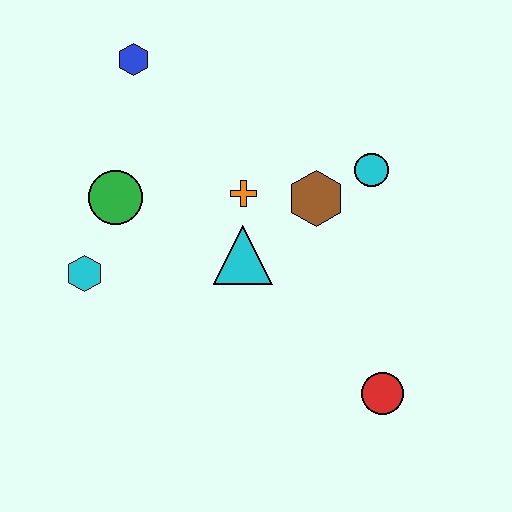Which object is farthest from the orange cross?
The red circle is farthest from the orange cross.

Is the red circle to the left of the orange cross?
No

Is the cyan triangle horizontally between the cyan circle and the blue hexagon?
Yes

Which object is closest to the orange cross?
The cyan triangle is closest to the orange cross.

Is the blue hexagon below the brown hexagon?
No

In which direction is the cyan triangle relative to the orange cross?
The cyan triangle is below the orange cross.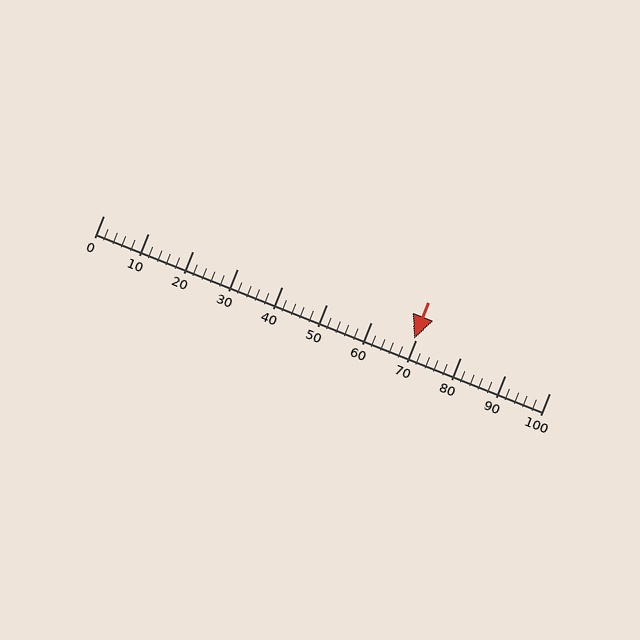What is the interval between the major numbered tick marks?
The major tick marks are spaced 10 units apart.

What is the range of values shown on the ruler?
The ruler shows values from 0 to 100.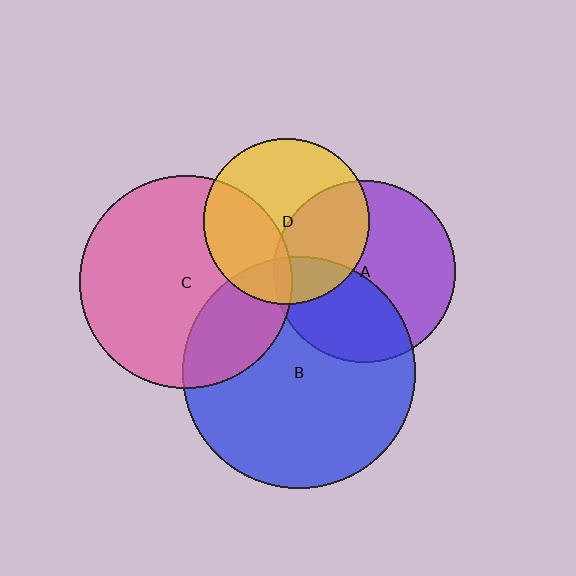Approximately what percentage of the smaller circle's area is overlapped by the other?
Approximately 5%.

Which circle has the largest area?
Circle B (blue).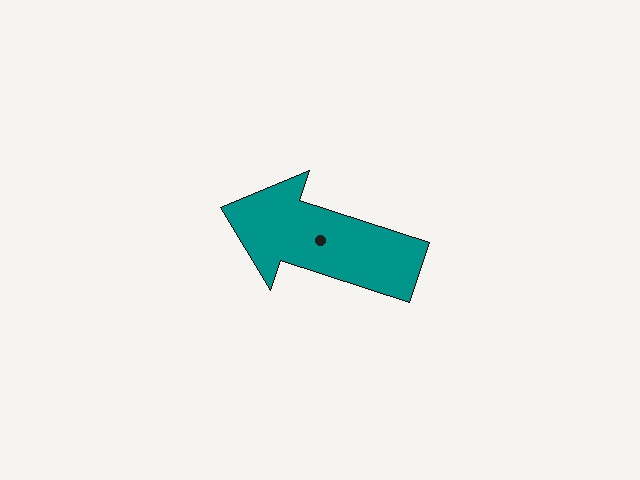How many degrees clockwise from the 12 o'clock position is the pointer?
Approximately 288 degrees.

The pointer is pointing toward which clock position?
Roughly 10 o'clock.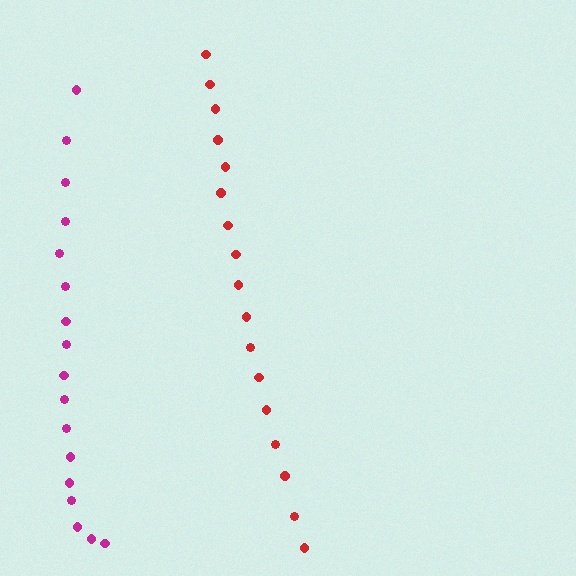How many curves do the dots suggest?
There are 2 distinct paths.